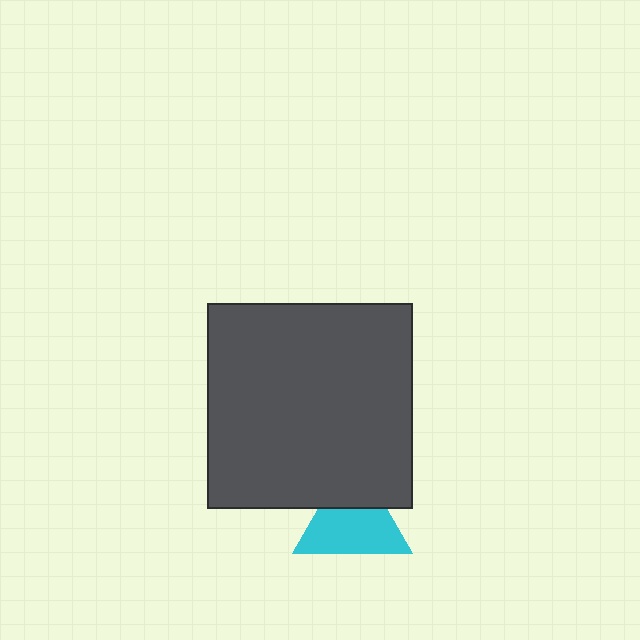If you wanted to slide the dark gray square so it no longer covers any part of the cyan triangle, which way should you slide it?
Slide it up — that is the most direct way to separate the two shapes.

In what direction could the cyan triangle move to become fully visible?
The cyan triangle could move down. That would shift it out from behind the dark gray square entirely.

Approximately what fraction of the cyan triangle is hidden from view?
Roughly 34% of the cyan triangle is hidden behind the dark gray square.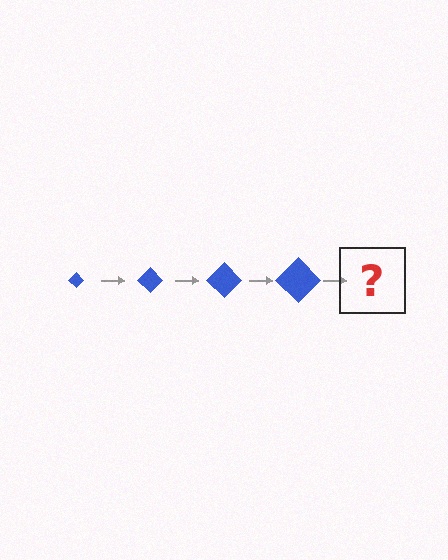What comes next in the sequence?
The next element should be a blue diamond, larger than the previous one.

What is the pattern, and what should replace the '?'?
The pattern is that the diamond gets progressively larger each step. The '?' should be a blue diamond, larger than the previous one.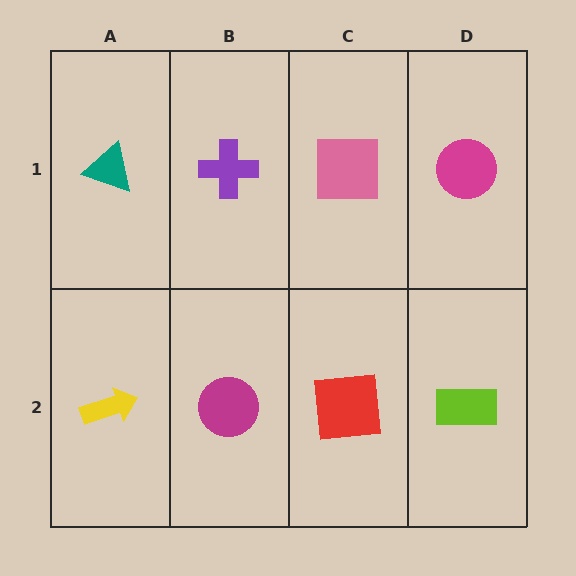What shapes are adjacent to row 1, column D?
A lime rectangle (row 2, column D), a pink square (row 1, column C).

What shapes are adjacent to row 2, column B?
A purple cross (row 1, column B), a yellow arrow (row 2, column A), a red square (row 2, column C).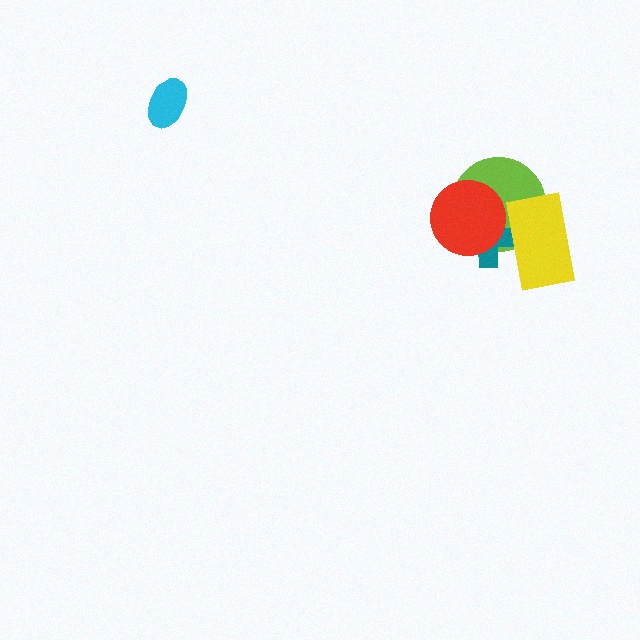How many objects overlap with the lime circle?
3 objects overlap with the lime circle.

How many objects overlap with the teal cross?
3 objects overlap with the teal cross.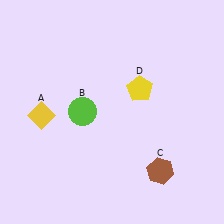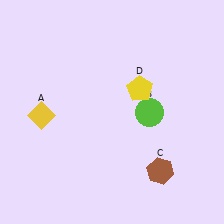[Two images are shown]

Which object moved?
The lime circle (B) moved right.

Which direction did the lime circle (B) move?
The lime circle (B) moved right.